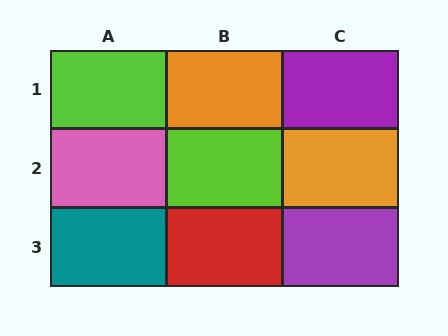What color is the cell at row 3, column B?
Red.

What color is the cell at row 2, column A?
Pink.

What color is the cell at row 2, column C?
Orange.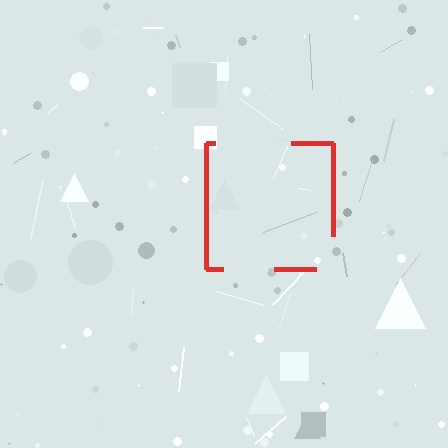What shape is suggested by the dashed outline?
The dashed outline suggests a square.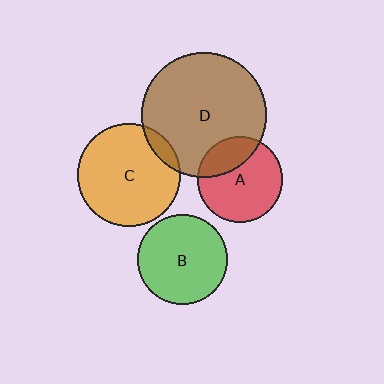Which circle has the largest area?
Circle D (brown).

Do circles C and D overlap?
Yes.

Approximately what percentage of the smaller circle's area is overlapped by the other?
Approximately 10%.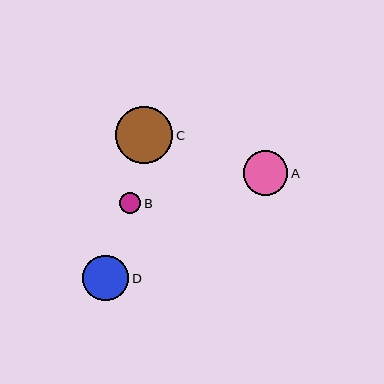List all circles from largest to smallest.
From largest to smallest: C, D, A, B.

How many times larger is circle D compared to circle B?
Circle D is approximately 2.2 times the size of circle B.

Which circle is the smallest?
Circle B is the smallest with a size of approximately 21 pixels.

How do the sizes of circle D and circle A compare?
Circle D and circle A are approximately the same size.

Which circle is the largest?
Circle C is the largest with a size of approximately 57 pixels.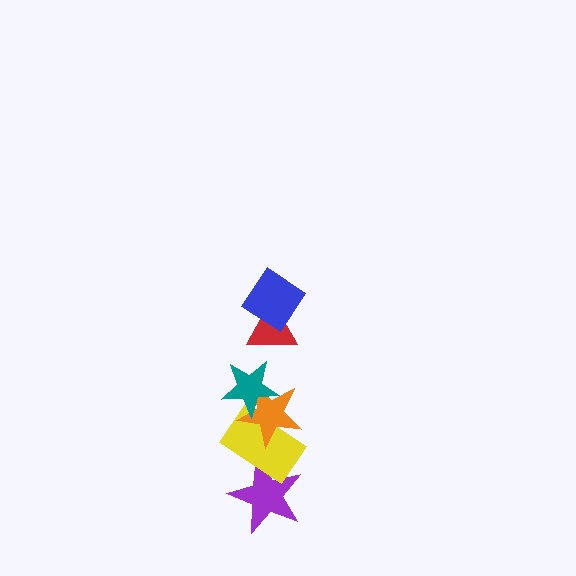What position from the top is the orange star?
The orange star is 4th from the top.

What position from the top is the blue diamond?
The blue diamond is 1st from the top.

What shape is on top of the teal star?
The red triangle is on top of the teal star.